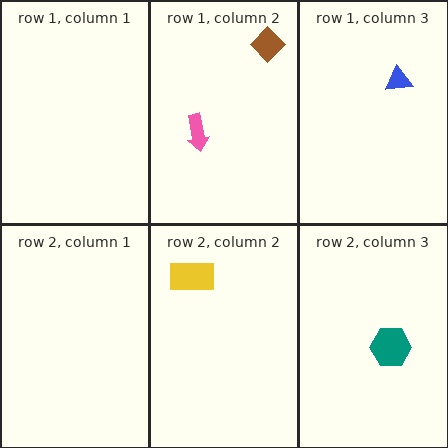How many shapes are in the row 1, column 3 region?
1.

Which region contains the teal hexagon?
The row 2, column 3 region.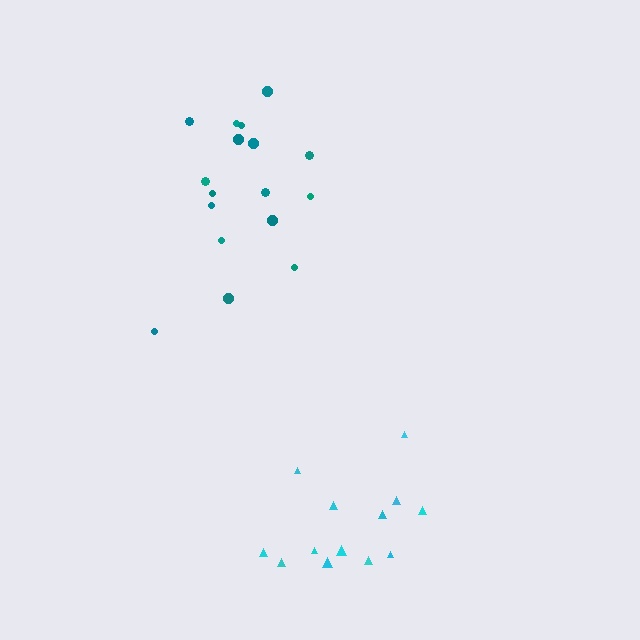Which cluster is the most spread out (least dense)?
Cyan.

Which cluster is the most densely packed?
Teal.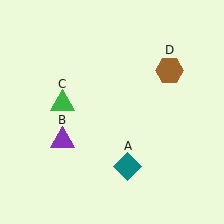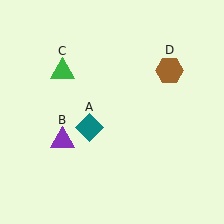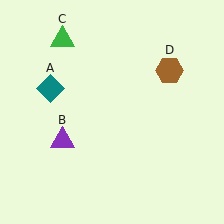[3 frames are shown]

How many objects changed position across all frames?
2 objects changed position: teal diamond (object A), green triangle (object C).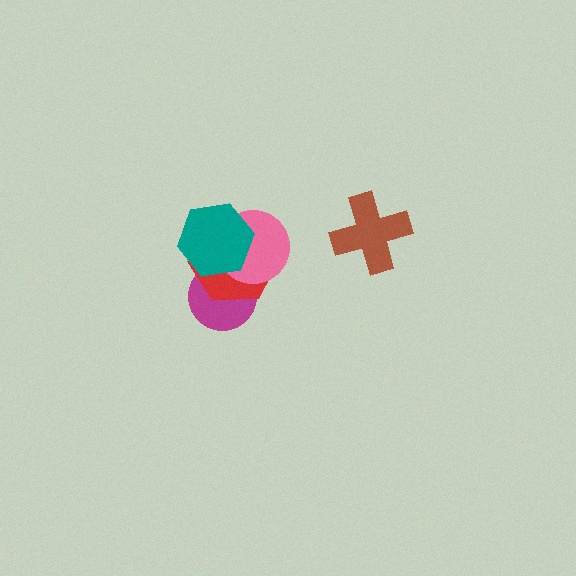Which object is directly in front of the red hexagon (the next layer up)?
The pink circle is directly in front of the red hexagon.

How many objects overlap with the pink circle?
3 objects overlap with the pink circle.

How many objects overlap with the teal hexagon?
3 objects overlap with the teal hexagon.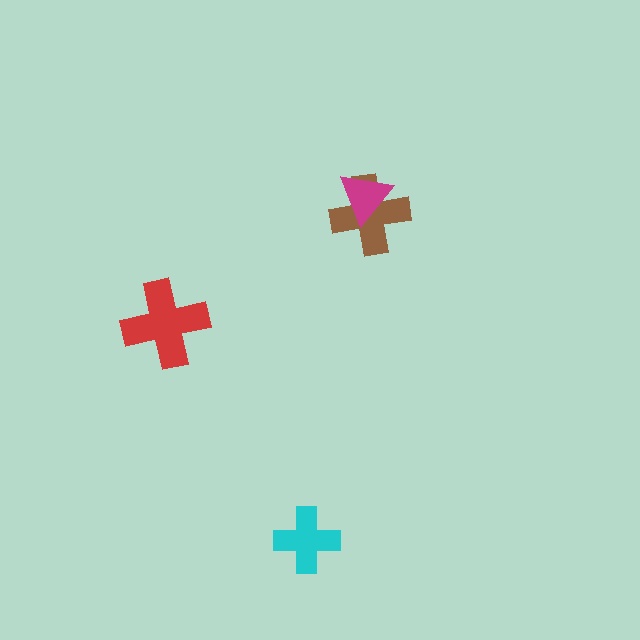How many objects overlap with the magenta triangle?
1 object overlaps with the magenta triangle.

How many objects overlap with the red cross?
0 objects overlap with the red cross.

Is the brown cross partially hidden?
Yes, it is partially covered by another shape.